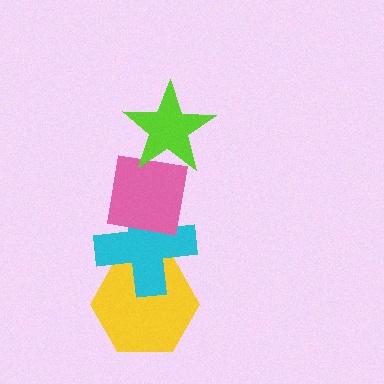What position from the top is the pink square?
The pink square is 2nd from the top.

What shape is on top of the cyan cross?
The pink square is on top of the cyan cross.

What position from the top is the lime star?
The lime star is 1st from the top.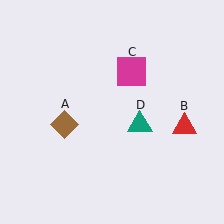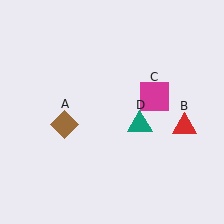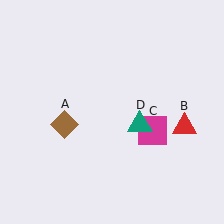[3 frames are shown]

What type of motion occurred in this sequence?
The magenta square (object C) rotated clockwise around the center of the scene.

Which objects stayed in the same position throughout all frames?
Brown diamond (object A) and red triangle (object B) and teal triangle (object D) remained stationary.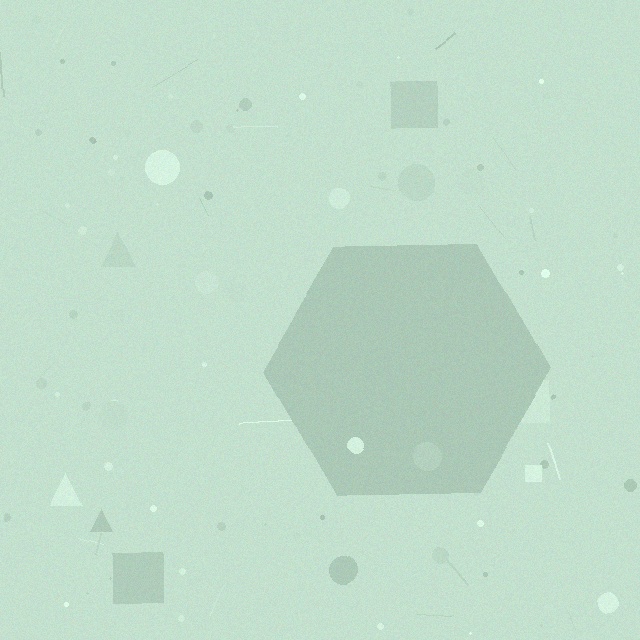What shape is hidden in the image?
A hexagon is hidden in the image.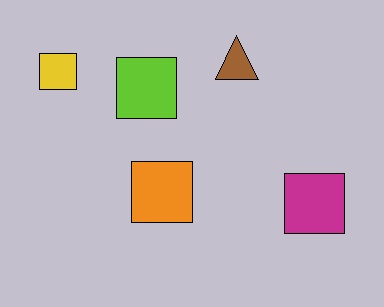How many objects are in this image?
There are 5 objects.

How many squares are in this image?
There are 4 squares.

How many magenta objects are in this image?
There is 1 magenta object.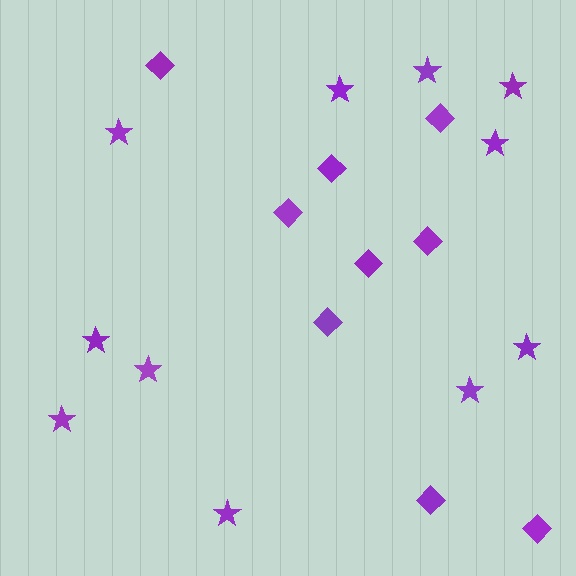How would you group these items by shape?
There are 2 groups: one group of diamonds (9) and one group of stars (11).